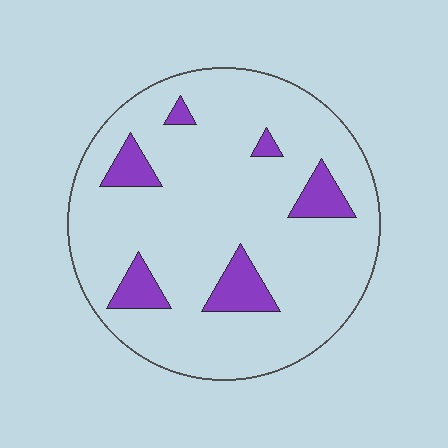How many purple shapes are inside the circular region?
6.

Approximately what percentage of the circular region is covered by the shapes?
Approximately 15%.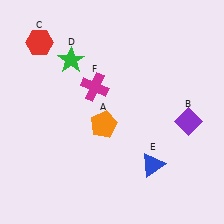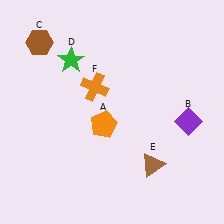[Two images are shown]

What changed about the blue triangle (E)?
In Image 1, E is blue. In Image 2, it changed to brown.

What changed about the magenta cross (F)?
In Image 1, F is magenta. In Image 2, it changed to orange.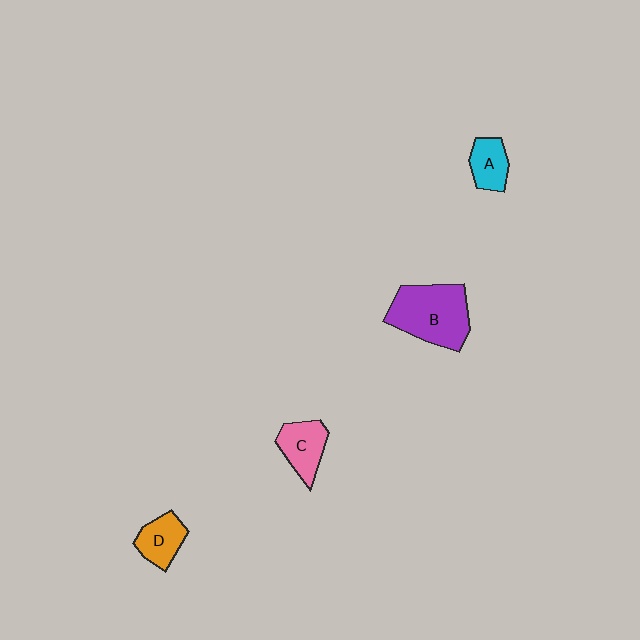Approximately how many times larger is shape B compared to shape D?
Approximately 2.1 times.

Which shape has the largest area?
Shape B (purple).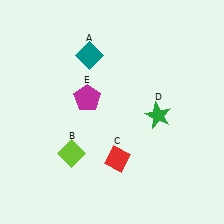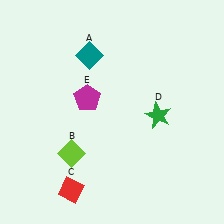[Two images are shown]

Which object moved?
The red diamond (C) moved left.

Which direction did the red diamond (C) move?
The red diamond (C) moved left.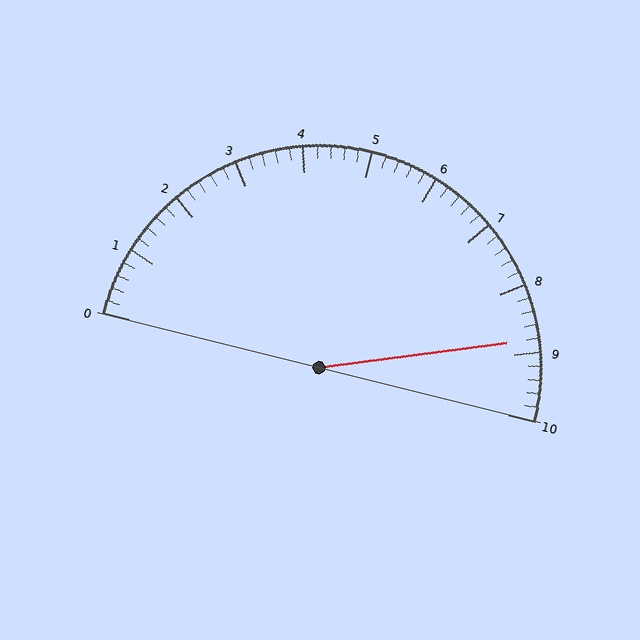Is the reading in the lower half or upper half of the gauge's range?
The reading is in the upper half of the range (0 to 10).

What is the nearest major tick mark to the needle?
The nearest major tick mark is 9.